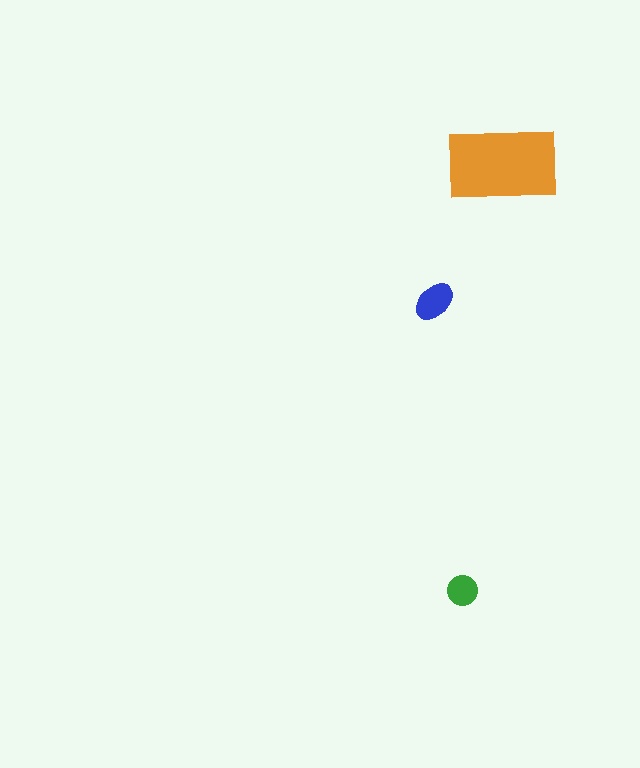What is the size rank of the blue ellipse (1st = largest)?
2nd.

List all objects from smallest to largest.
The green circle, the blue ellipse, the orange rectangle.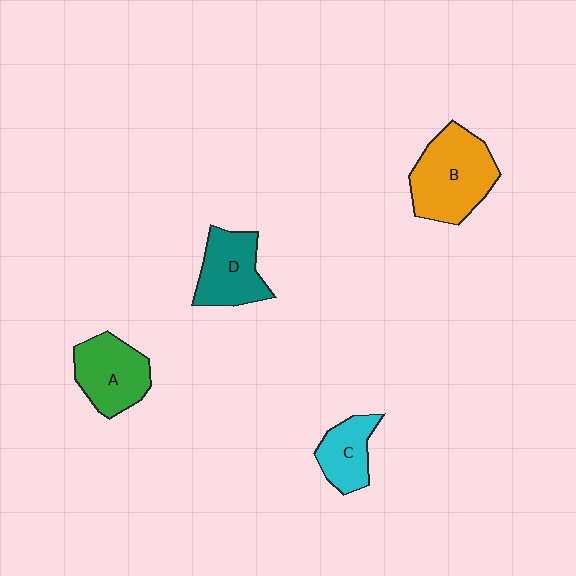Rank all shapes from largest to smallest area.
From largest to smallest: B (orange), A (green), D (teal), C (cyan).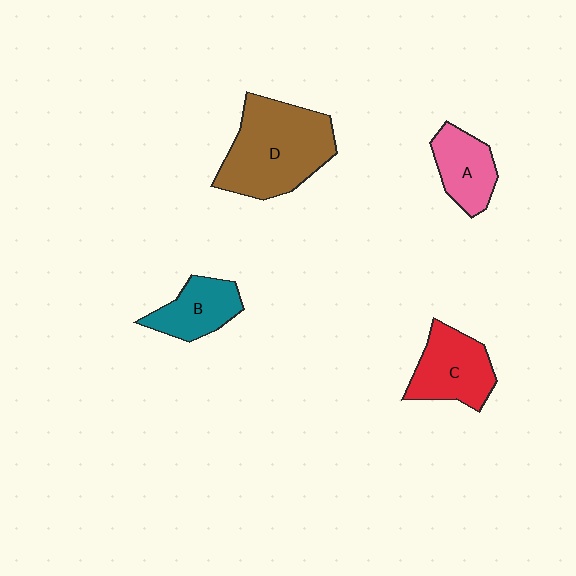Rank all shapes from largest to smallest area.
From largest to smallest: D (brown), C (red), A (pink), B (teal).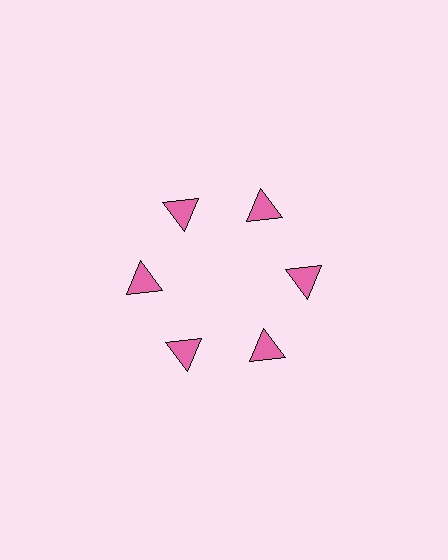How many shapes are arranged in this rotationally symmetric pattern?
There are 6 shapes, arranged in 6 groups of 1.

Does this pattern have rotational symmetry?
Yes, this pattern has 6-fold rotational symmetry. It looks the same after rotating 60 degrees around the center.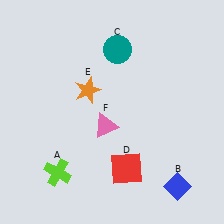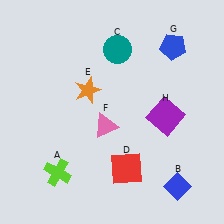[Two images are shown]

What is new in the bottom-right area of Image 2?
A purple square (H) was added in the bottom-right area of Image 2.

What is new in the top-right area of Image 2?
A blue pentagon (G) was added in the top-right area of Image 2.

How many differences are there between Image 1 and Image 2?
There are 2 differences between the two images.